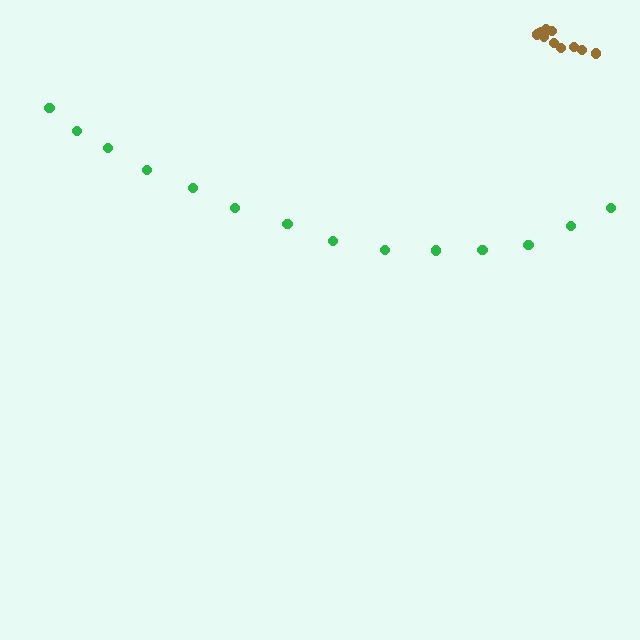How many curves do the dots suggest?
There are 2 distinct paths.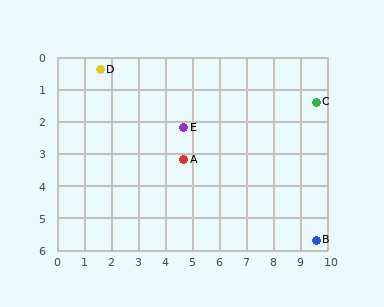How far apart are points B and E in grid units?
Points B and E are about 6.0 grid units apart.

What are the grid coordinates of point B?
Point B is at approximately (9.6, 5.7).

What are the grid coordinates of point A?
Point A is at approximately (4.7, 3.2).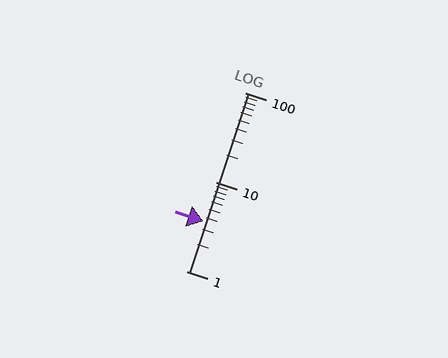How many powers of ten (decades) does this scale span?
The scale spans 2 decades, from 1 to 100.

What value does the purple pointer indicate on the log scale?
The pointer indicates approximately 3.6.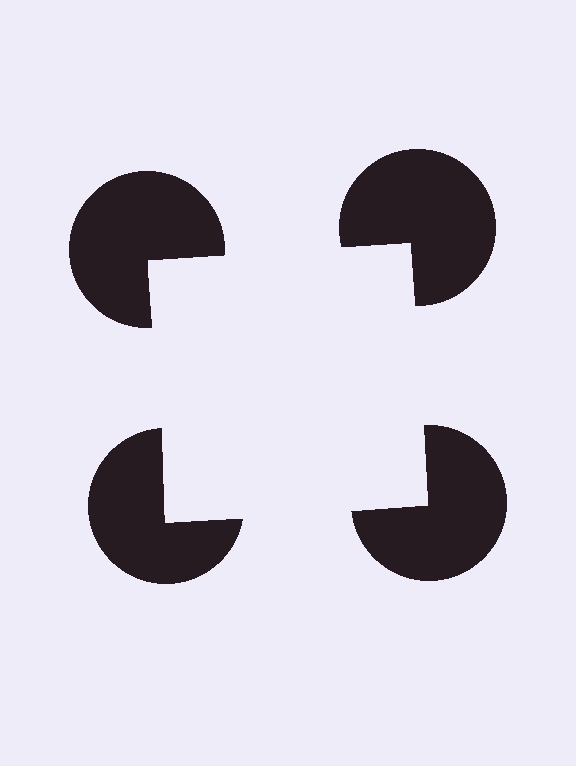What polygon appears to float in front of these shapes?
An illusory square — its edges are inferred from the aligned wedge cuts in the pac-man discs, not physically drawn.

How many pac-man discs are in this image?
There are 4 — one at each vertex of the illusory square.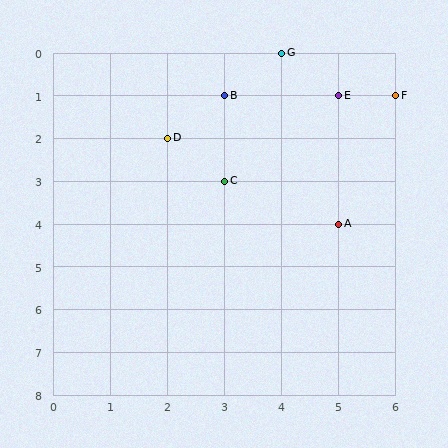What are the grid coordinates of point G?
Point G is at grid coordinates (4, 0).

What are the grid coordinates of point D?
Point D is at grid coordinates (2, 2).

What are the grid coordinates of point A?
Point A is at grid coordinates (5, 4).